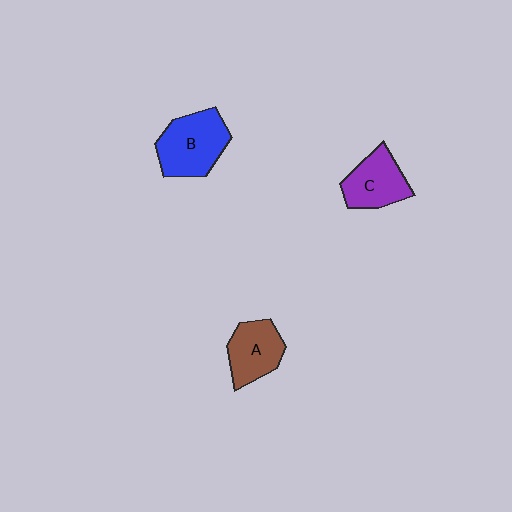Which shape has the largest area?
Shape B (blue).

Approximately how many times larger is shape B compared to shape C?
Approximately 1.3 times.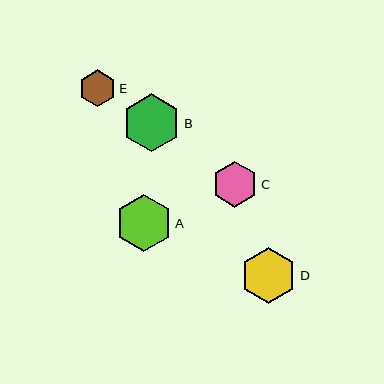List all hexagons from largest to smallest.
From largest to smallest: B, A, D, C, E.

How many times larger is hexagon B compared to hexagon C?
Hexagon B is approximately 1.3 times the size of hexagon C.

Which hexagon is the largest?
Hexagon B is the largest with a size of approximately 58 pixels.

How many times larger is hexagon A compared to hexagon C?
Hexagon A is approximately 1.2 times the size of hexagon C.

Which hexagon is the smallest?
Hexagon E is the smallest with a size of approximately 36 pixels.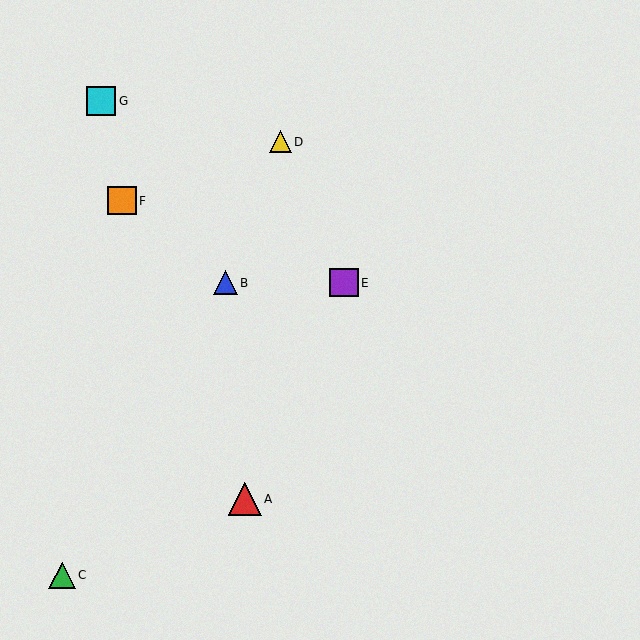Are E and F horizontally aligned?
No, E is at y≈283 and F is at y≈201.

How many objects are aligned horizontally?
2 objects (B, E) are aligned horizontally.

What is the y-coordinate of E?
Object E is at y≈283.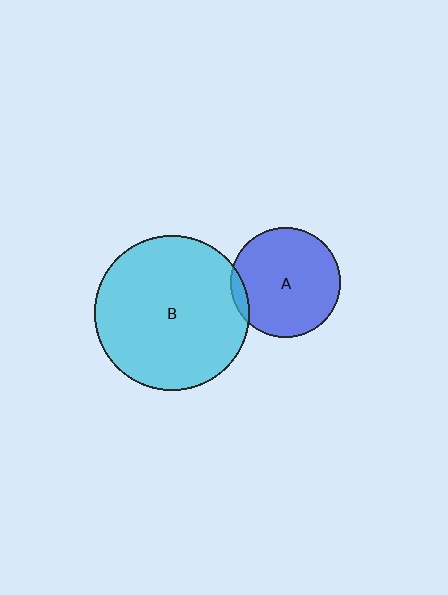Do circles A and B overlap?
Yes.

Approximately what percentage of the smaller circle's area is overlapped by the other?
Approximately 5%.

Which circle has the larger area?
Circle B (cyan).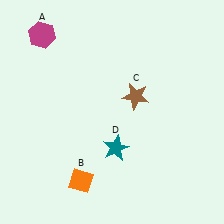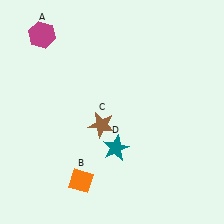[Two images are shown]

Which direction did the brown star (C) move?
The brown star (C) moved left.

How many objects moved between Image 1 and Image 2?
1 object moved between the two images.